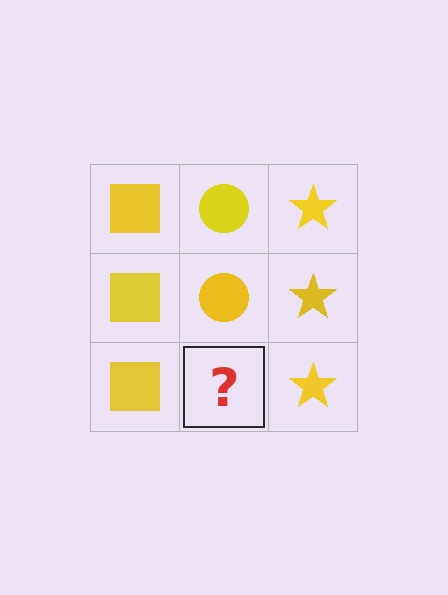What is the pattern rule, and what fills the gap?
The rule is that each column has a consistent shape. The gap should be filled with a yellow circle.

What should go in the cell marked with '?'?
The missing cell should contain a yellow circle.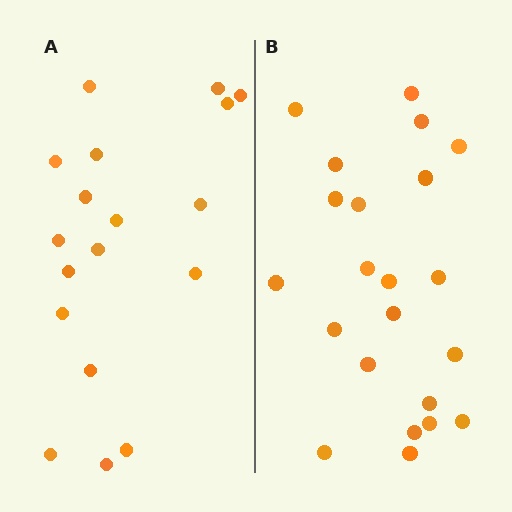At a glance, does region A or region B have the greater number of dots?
Region B (the right region) has more dots.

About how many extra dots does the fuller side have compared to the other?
Region B has about 4 more dots than region A.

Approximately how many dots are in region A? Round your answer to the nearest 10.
About 20 dots. (The exact count is 18, which rounds to 20.)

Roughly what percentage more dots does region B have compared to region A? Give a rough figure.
About 20% more.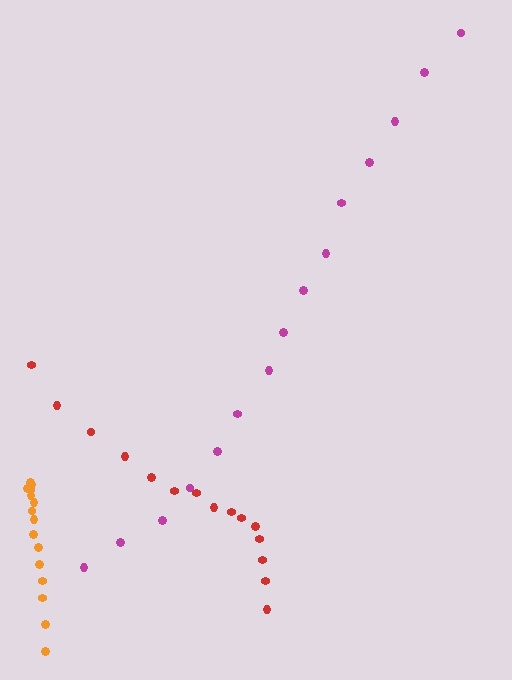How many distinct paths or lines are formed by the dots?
There are 3 distinct paths.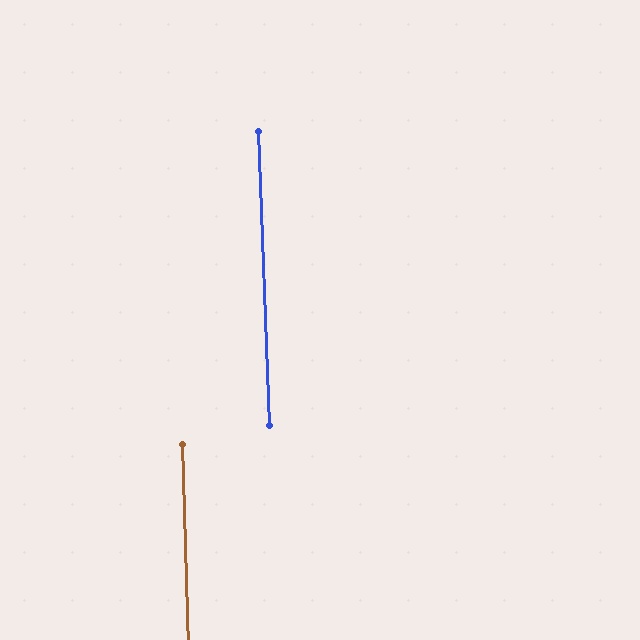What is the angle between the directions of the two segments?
Approximately 1 degree.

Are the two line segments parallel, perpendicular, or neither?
Parallel — their directions differ by only 0.6°.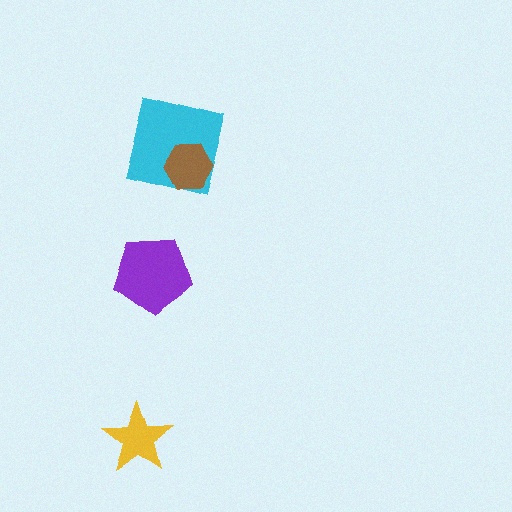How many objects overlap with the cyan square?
1 object overlaps with the cyan square.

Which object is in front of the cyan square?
The brown hexagon is in front of the cyan square.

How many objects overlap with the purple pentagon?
0 objects overlap with the purple pentagon.